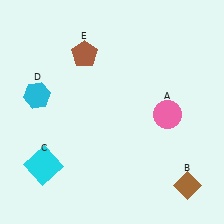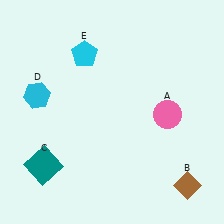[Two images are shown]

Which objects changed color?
C changed from cyan to teal. E changed from brown to cyan.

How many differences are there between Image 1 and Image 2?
There are 2 differences between the two images.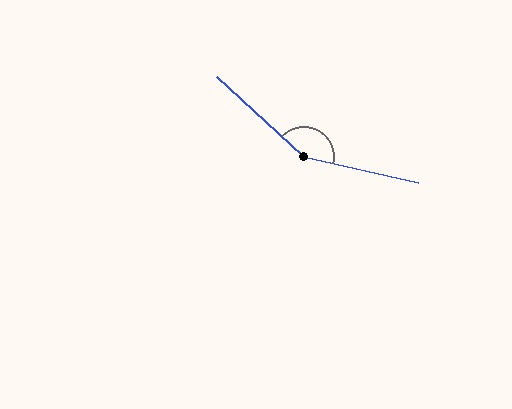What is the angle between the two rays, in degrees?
Approximately 150 degrees.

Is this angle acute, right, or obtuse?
It is obtuse.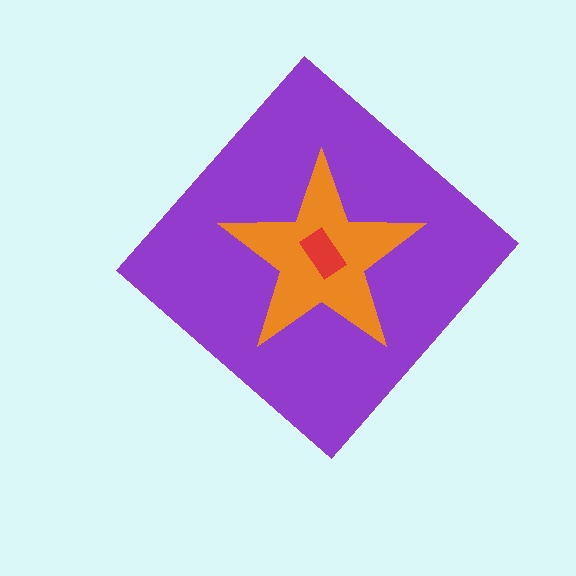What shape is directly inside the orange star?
The red rectangle.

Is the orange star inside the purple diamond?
Yes.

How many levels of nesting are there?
3.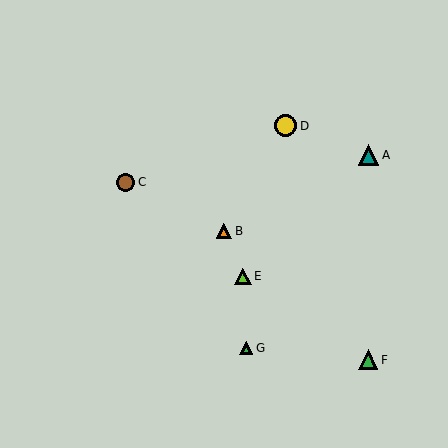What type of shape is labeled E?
Shape E is a lime triangle.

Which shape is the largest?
The yellow circle (labeled D) is the largest.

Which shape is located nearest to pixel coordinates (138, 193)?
The brown circle (labeled C) at (126, 182) is nearest to that location.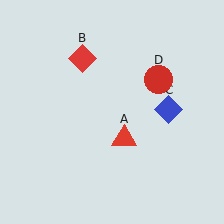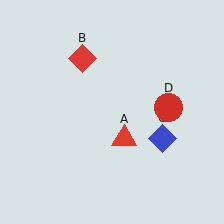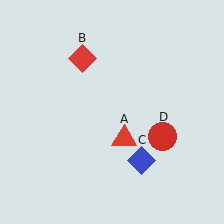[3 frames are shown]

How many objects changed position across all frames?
2 objects changed position: blue diamond (object C), red circle (object D).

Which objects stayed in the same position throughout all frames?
Red triangle (object A) and red diamond (object B) remained stationary.